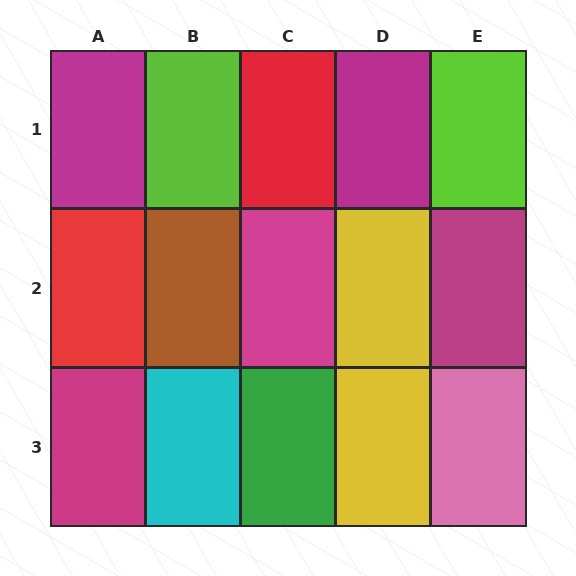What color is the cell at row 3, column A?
Magenta.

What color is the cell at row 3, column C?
Green.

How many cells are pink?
1 cell is pink.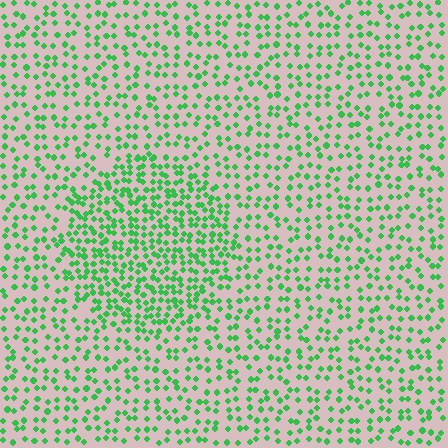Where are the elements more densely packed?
The elements are more densely packed inside the circle boundary.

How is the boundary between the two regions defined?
The boundary is defined by a change in element density (approximately 1.9x ratio). All elements are the same color, size, and shape.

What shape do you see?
I see a circle.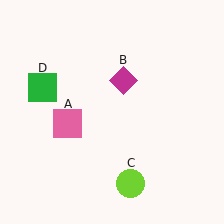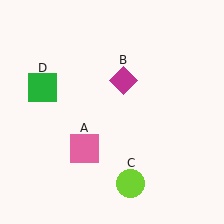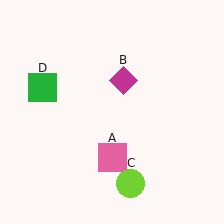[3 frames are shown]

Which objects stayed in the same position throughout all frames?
Magenta diamond (object B) and lime circle (object C) and green square (object D) remained stationary.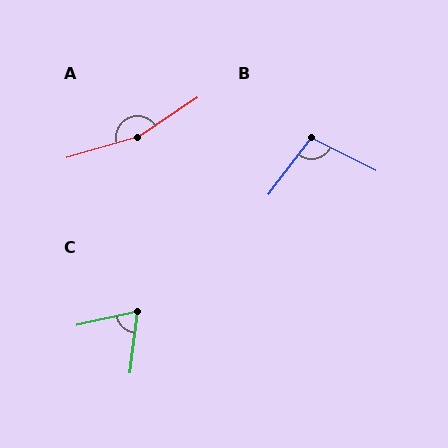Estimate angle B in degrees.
Approximately 100 degrees.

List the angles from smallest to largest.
C (71°), B (100°), A (163°).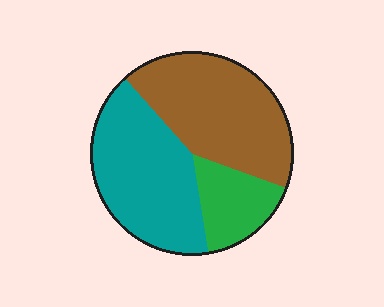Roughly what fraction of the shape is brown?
Brown covers 42% of the shape.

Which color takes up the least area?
Green, at roughly 15%.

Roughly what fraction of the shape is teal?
Teal covers around 40% of the shape.